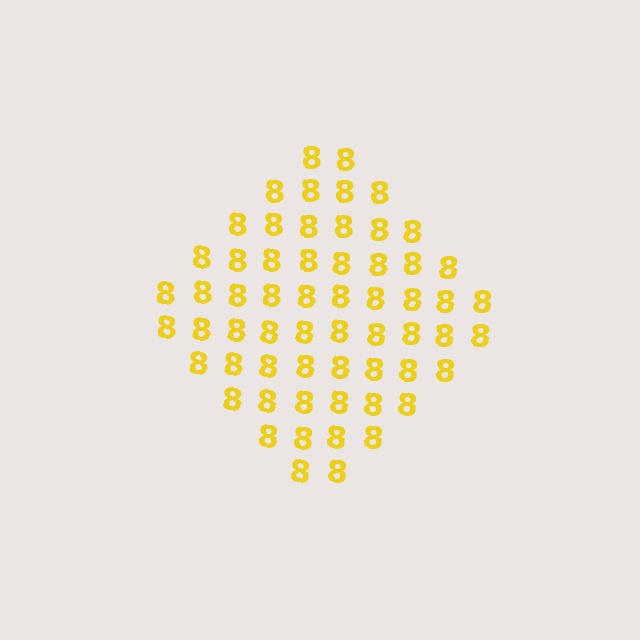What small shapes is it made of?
It is made of small digit 8's.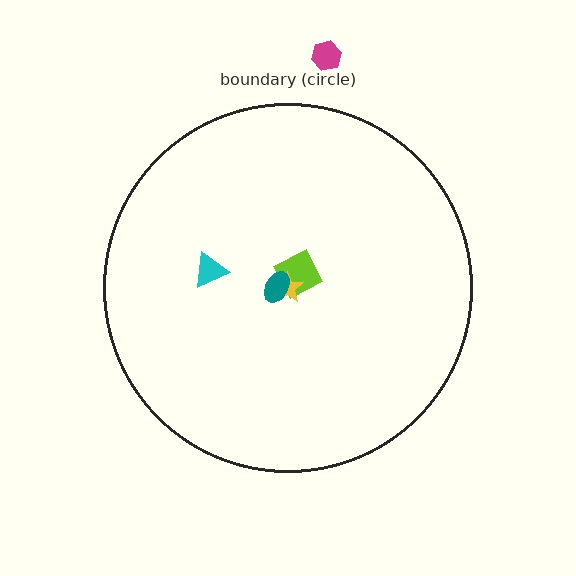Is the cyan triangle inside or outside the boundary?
Inside.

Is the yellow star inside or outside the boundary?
Inside.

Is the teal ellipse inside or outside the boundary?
Inside.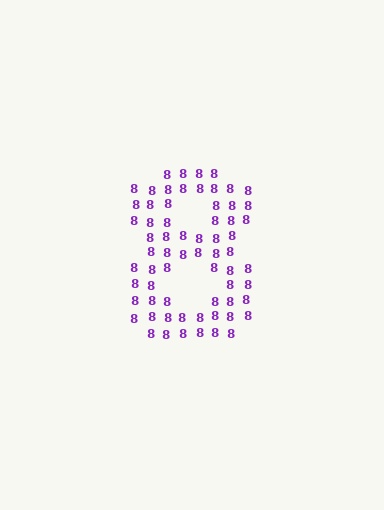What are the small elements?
The small elements are digit 8's.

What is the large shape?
The large shape is the digit 8.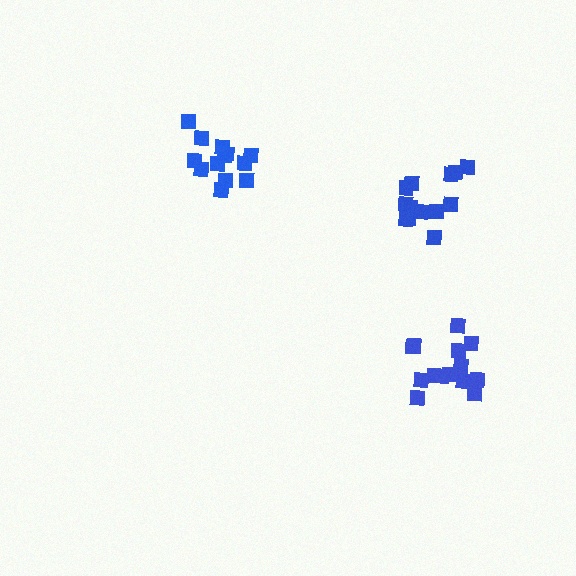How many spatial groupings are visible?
There are 3 spatial groupings.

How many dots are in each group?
Group 1: 13 dots, Group 2: 14 dots, Group 3: 13 dots (40 total).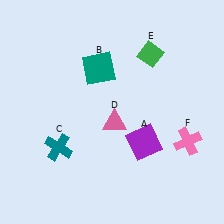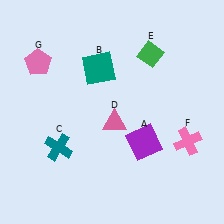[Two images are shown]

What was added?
A pink pentagon (G) was added in Image 2.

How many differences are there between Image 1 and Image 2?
There is 1 difference between the two images.